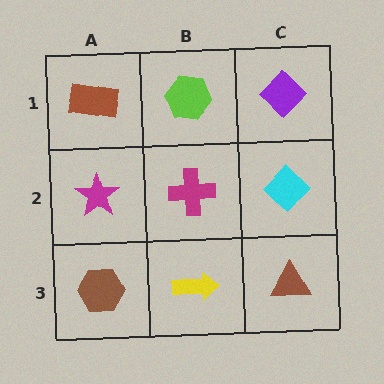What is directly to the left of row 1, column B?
A brown rectangle.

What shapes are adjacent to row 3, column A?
A magenta star (row 2, column A), a yellow arrow (row 3, column B).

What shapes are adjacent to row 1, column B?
A magenta cross (row 2, column B), a brown rectangle (row 1, column A), a purple diamond (row 1, column C).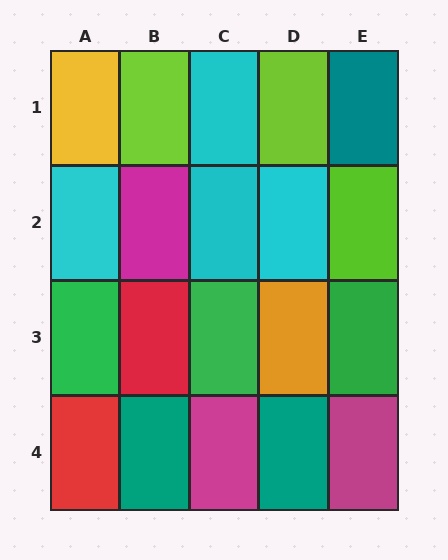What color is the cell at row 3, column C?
Green.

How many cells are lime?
3 cells are lime.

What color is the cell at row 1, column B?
Lime.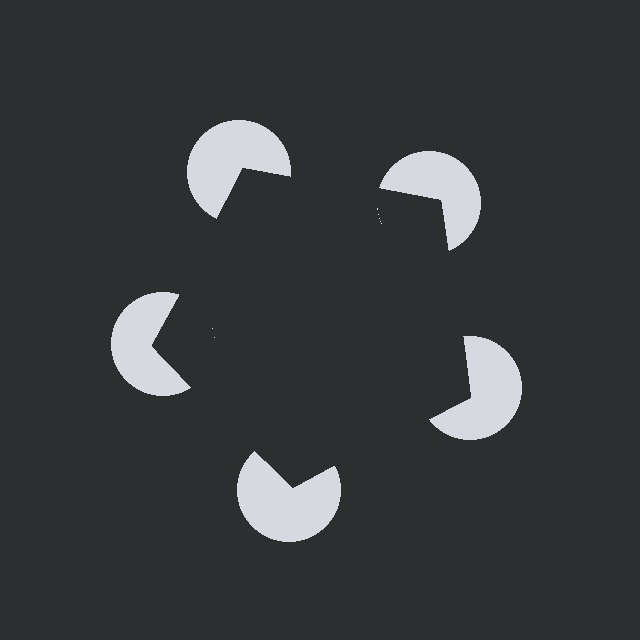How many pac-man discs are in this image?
There are 5 — one at each vertex of the illusory pentagon.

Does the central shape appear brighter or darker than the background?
It typically appears slightly darker than the background, even though no actual brightness change is drawn.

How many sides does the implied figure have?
5 sides.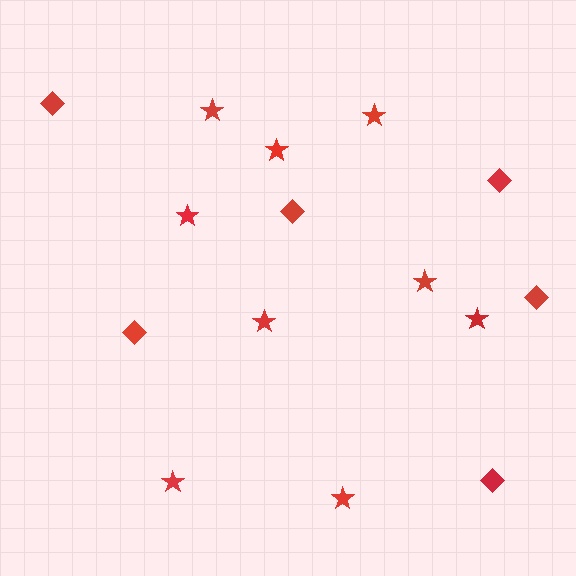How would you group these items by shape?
There are 2 groups: one group of stars (9) and one group of diamonds (6).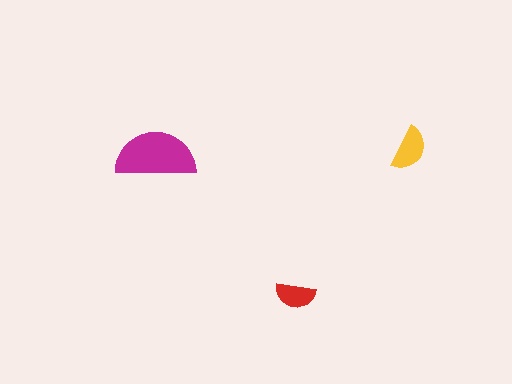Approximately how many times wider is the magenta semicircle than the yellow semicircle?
About 2 times wider.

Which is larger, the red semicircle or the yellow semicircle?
The yellow one.